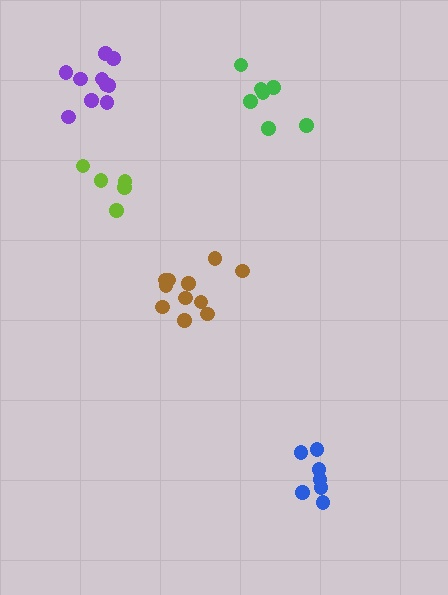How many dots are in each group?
Group 1: 5 dots, Group 2: 11 dots, Group 3: 7 dots, Group 4: 10 dots, Group 5: 7 dots (40 total).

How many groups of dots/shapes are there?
There are 5 groups.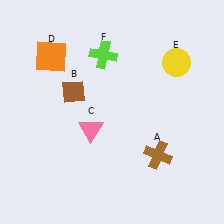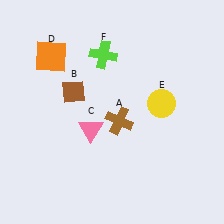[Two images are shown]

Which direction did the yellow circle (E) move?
The yellow circle (E) moved down.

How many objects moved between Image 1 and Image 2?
2 objects moved between the two images.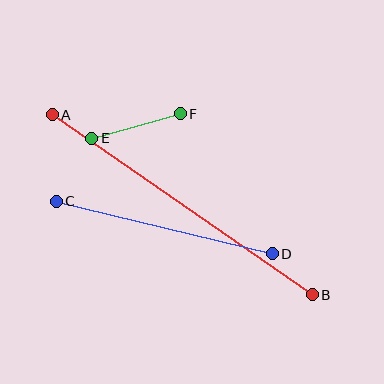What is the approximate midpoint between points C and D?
The midpoint is at approximately (164, 228) pixels.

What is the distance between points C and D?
The distance is approximately 222 pixels.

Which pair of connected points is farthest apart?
Points A and B are farthest apart.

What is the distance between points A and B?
The distance is approximately 316 pixels.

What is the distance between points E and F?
The distance is approximately 92 pixels.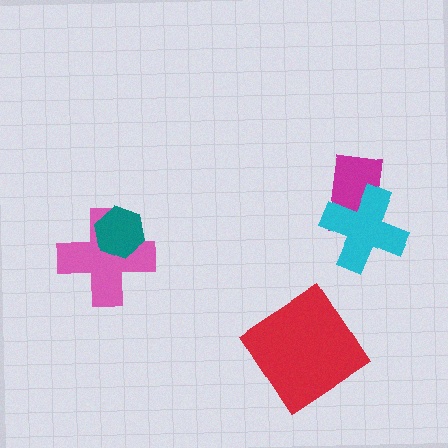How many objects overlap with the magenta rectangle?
1 object overlaps with the magenta rectangle.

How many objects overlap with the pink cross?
1 object overlaps with the pink cross.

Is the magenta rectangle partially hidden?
Yes, it is partially covered by another shape.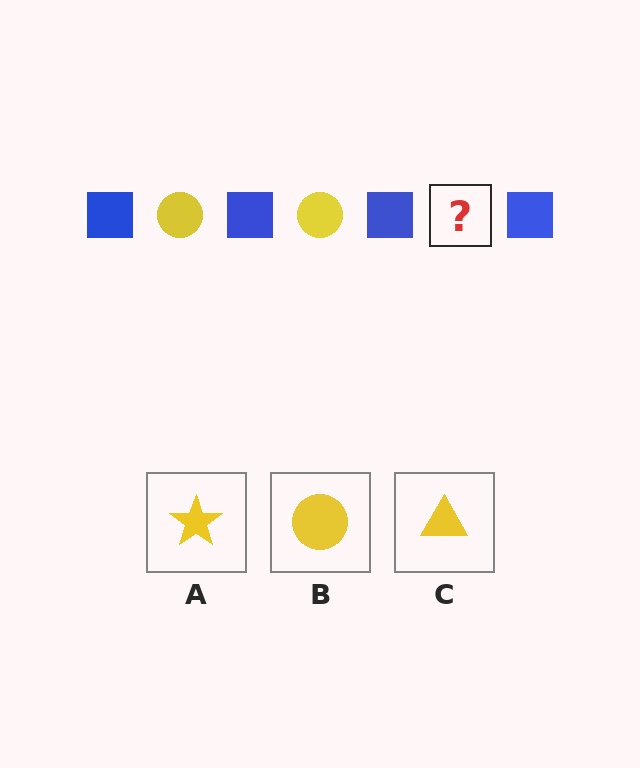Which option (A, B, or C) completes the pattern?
B.